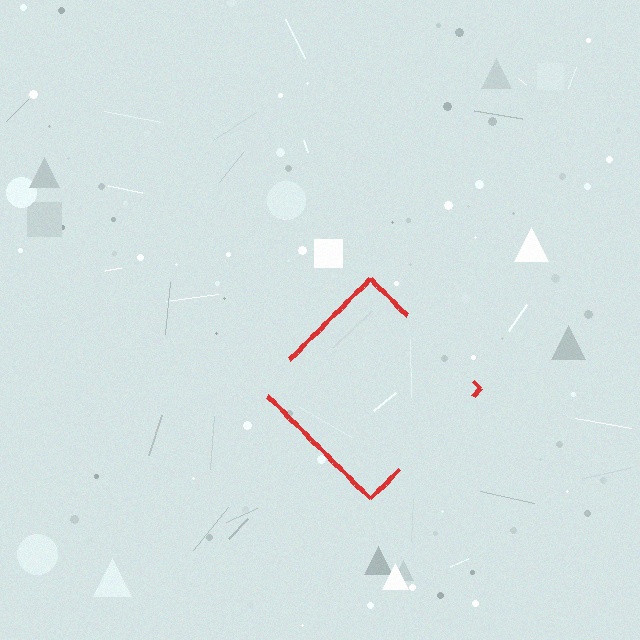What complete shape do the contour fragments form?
The contour fragments form a diamond.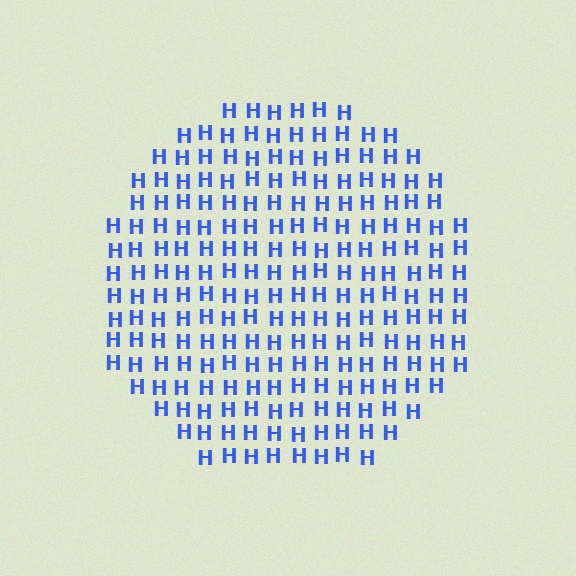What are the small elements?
The small elements are letter H's.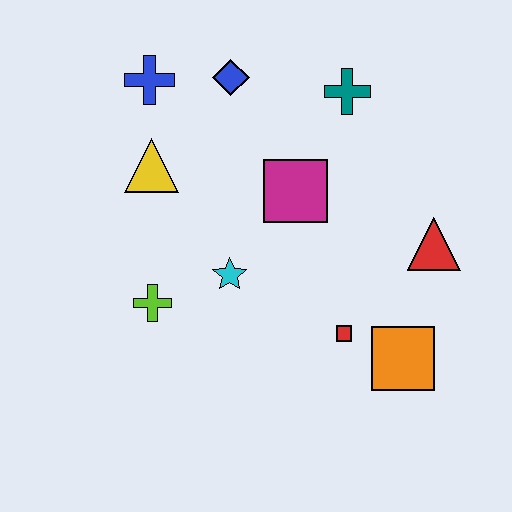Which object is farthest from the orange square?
The blue cross is farthest from the orange square.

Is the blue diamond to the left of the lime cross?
No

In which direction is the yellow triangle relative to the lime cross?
The yellow triangle is above the lime cross.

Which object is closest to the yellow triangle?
The blue cross is closest to the yellow triangle.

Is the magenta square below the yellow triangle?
Yes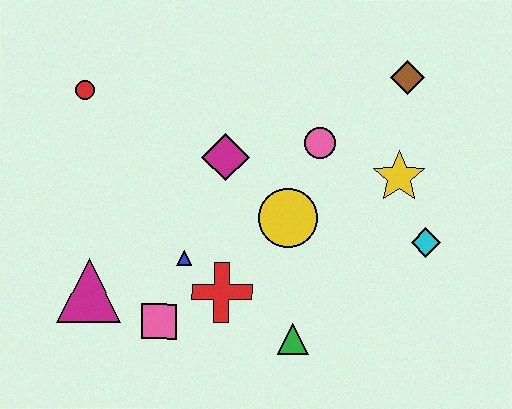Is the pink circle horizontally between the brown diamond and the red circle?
Yes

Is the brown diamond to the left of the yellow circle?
No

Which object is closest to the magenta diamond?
The yellow circle is closest to the magenta diamond.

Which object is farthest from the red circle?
The cyan diamond is farthest from the red circle.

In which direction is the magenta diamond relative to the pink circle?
The magenta diamond is to the left of the pink circle.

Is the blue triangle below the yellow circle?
Yes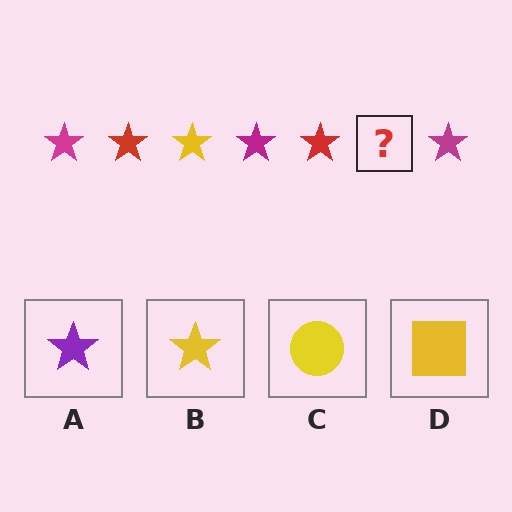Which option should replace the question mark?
Option B.